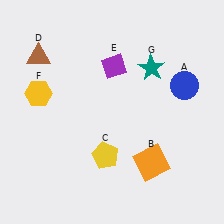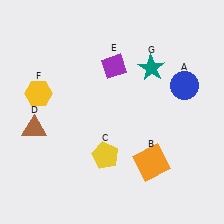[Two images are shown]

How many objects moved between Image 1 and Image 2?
1 object moved between the two images.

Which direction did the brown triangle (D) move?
The brown triangle (D) moved down.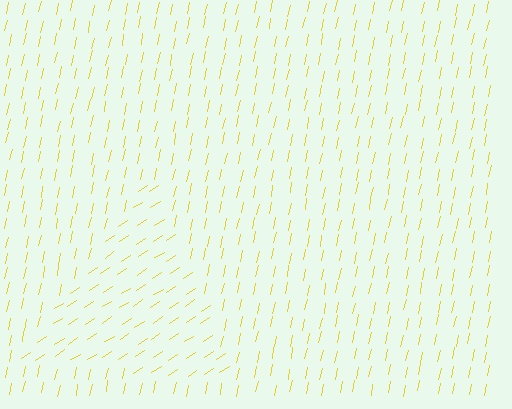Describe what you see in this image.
The image is filled with small yellow line segments. A triangle region in the image has lines oriented differently from the surrounding lines, creating a visible texture boundary.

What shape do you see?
I see a triangle.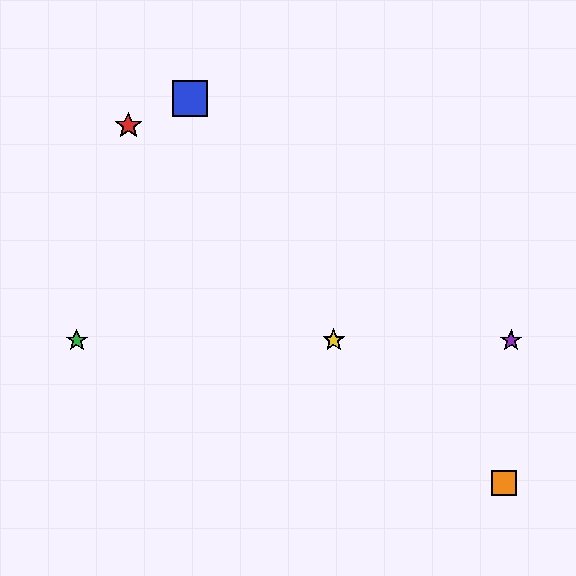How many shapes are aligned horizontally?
3 shapes (the green star, the yellow star, the purple star) are aligned horizontally.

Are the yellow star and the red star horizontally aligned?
No, the yellow star is at y≈340 and the red star is at y≈126.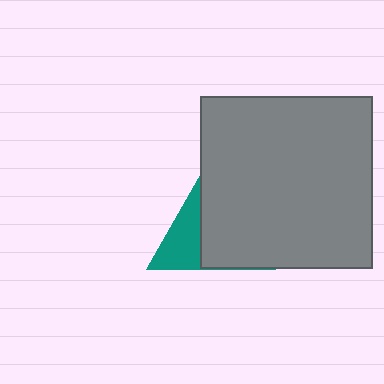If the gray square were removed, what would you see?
You would see the complete teal triangle.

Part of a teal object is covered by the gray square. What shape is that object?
It is a triangle.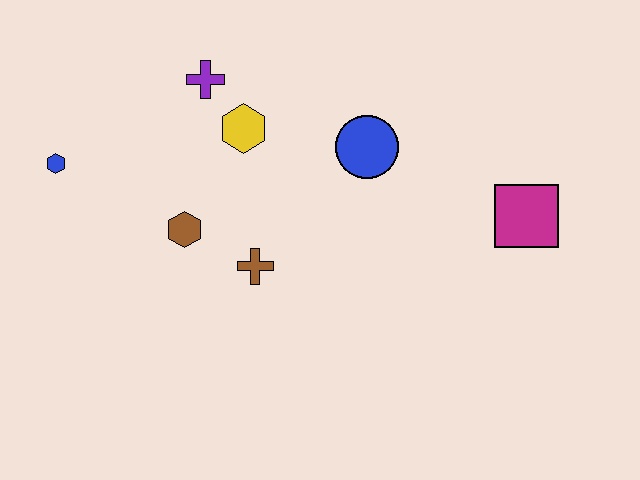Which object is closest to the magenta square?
The blue circle is closest to the magenta square.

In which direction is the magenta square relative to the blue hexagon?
The magenta square is to the right of the blue hexagon.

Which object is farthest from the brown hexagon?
The magenta square is farthest from the brown hexagon.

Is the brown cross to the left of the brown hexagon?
No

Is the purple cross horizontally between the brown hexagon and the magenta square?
Yes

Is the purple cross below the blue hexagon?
No